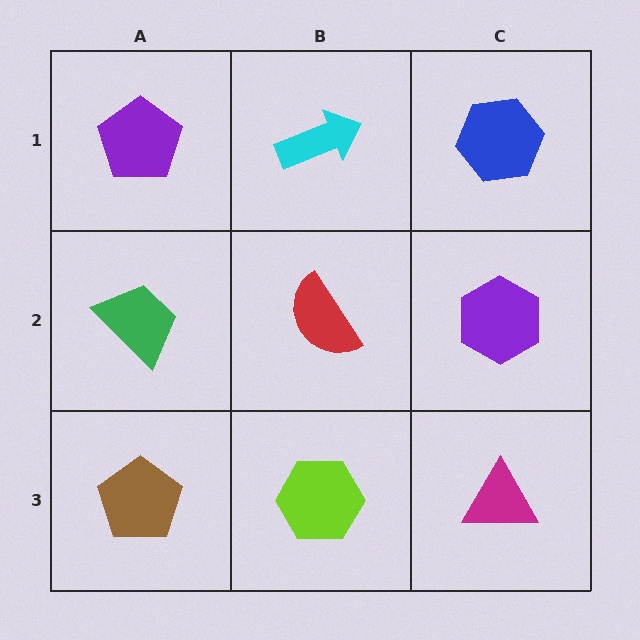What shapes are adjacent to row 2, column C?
A blue hexagon (row 1, column C), a magenta triangle (row 3, column C), a red semicircle (row 2, column B).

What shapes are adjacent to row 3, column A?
A green trapezoid (row 2, column A), a lime hexagon (row 3, column B).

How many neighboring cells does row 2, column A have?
3.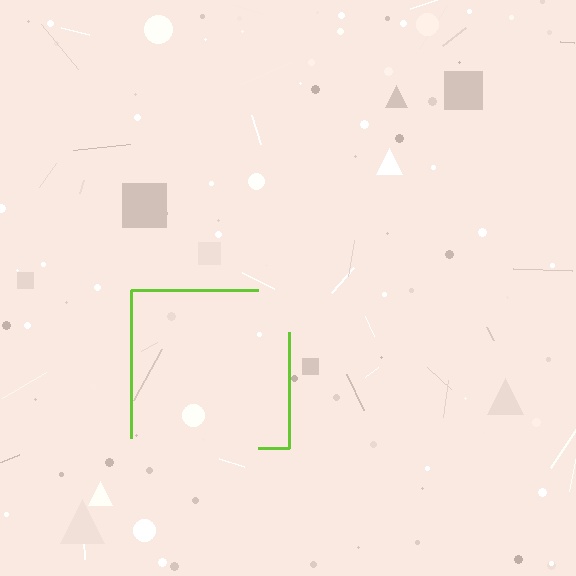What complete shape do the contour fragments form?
The contour fragments form a square.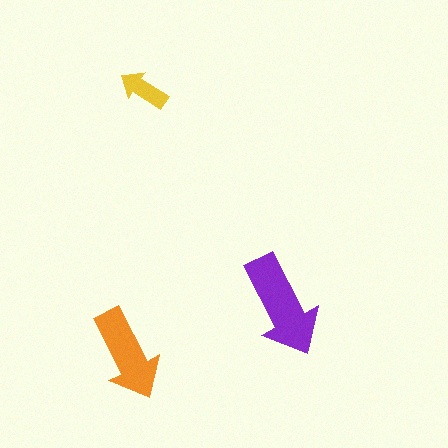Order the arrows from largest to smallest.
the purple one, the orange one, the yellow one.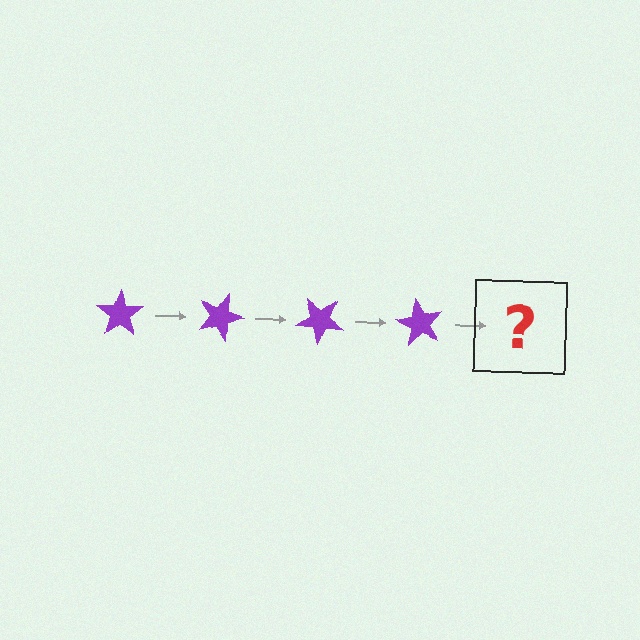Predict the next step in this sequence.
The next step is a purple star rotated 80 degrees.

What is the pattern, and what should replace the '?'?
The pattern is that the star rotates 20 degrees each step. The '?' should be a purple star rotated 80 degrees.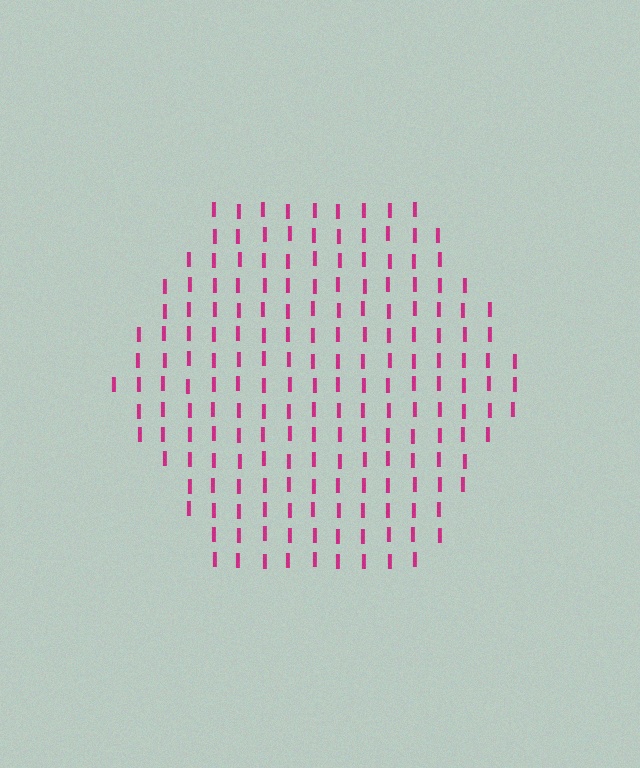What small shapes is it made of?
It is made of small letter I's.